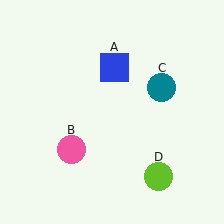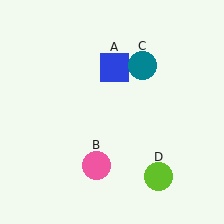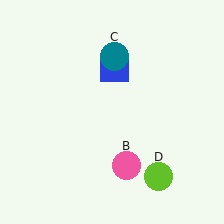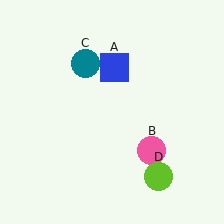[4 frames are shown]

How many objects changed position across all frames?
2 objects changed position: pink circle (object B), teal circle (object C).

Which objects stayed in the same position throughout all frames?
Blue square (object A) and lime circle (object D) remained stationary.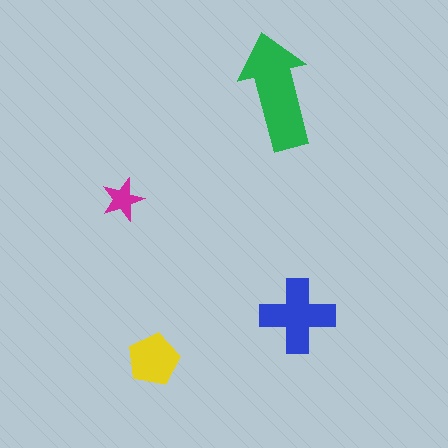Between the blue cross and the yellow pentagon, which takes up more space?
The blue cross.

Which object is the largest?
The green arrow.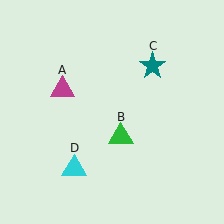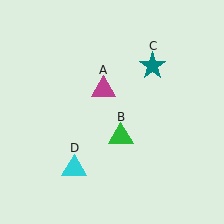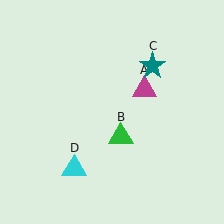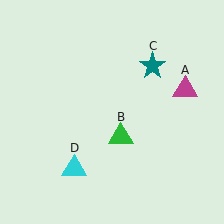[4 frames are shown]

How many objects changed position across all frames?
1 object changed position: magenta triangle (object A).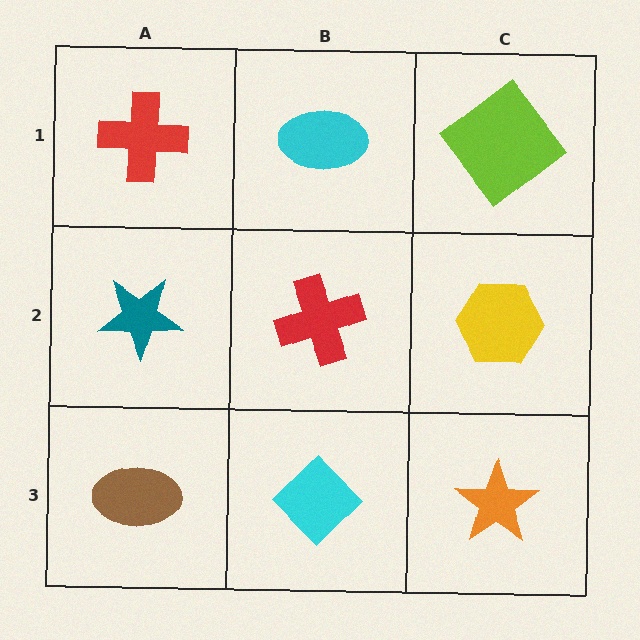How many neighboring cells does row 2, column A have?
3.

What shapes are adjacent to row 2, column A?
A red cross (row 1, column A), a brown ellipse (row 3, column A), a red cross (row 2, column B).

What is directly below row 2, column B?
A cyan diamond.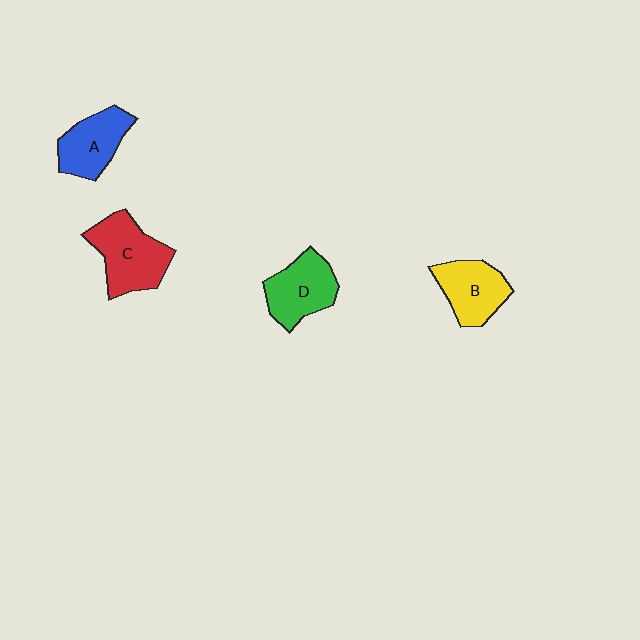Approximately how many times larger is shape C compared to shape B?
Approximately 1.2 times.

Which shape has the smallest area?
Shape A (blue).